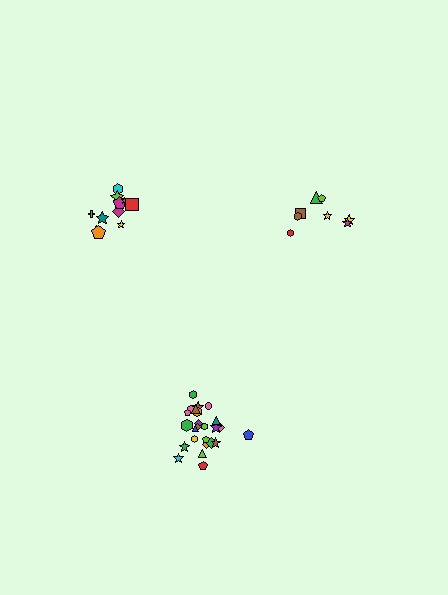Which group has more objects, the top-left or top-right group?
The top-left group.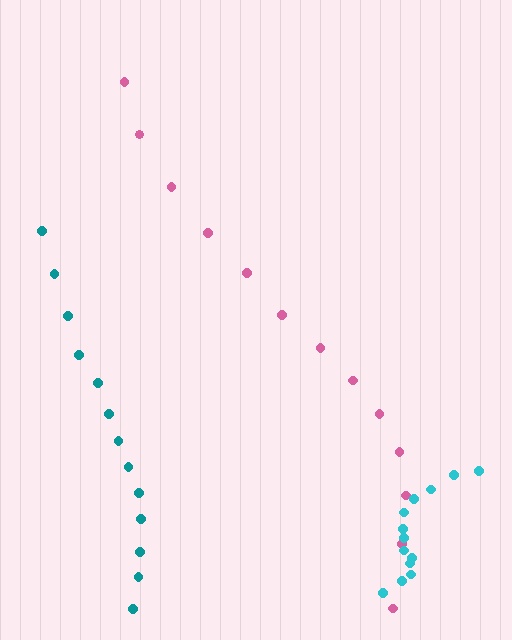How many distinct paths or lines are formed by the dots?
There are 3 distinct paths.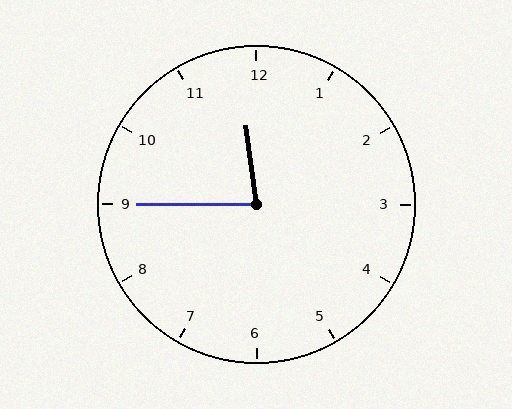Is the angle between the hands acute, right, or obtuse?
It is acute.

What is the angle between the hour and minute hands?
Approximately 82 degrees.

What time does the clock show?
11:45.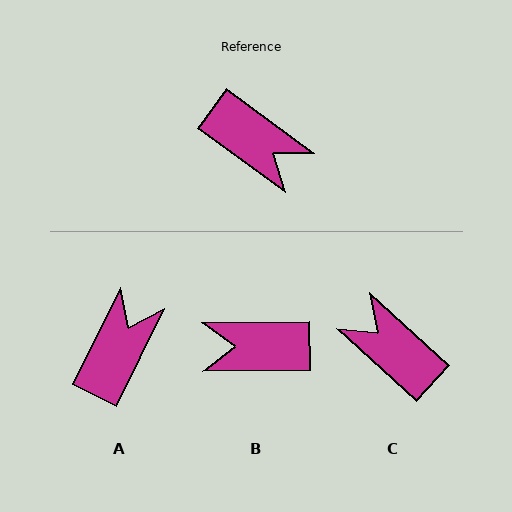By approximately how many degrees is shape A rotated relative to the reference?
Approximately 100 degrees counter-clockwise.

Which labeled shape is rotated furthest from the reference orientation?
C, about 174 degrees away.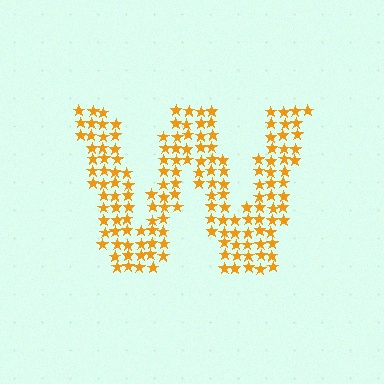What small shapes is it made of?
It is made of small stars.